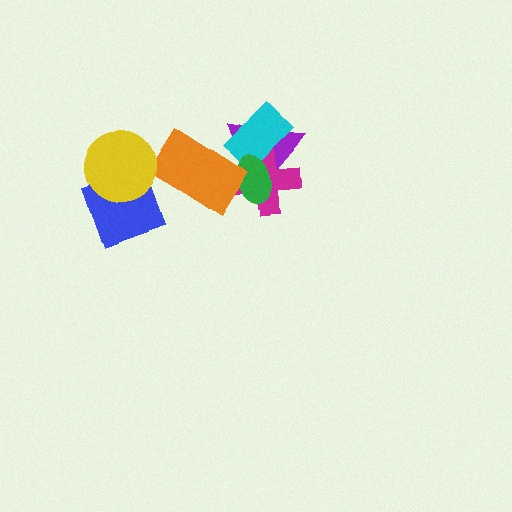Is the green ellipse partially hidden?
Yes, it is partially covered by another shape.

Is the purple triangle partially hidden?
Yes, it is partially covered by another shape.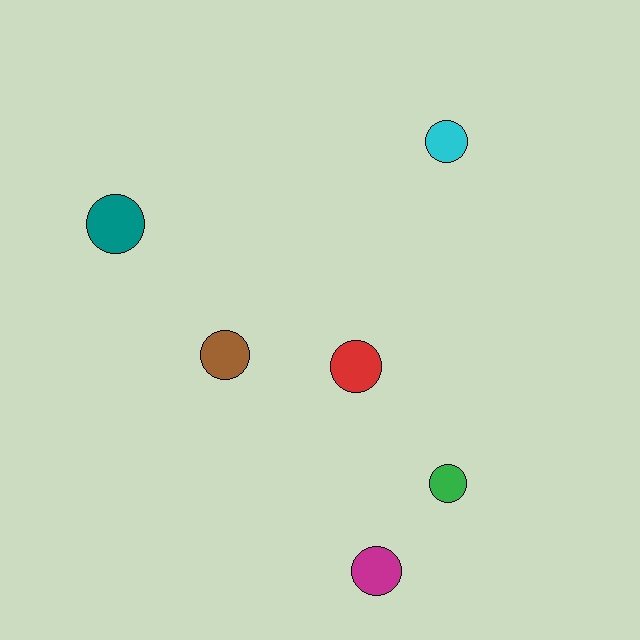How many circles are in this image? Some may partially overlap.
There are 6 circles.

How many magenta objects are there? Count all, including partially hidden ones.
There is 1 magenta object.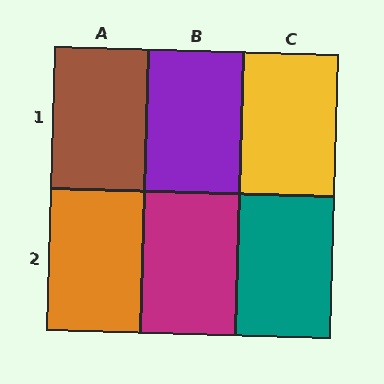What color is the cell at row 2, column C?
Teal.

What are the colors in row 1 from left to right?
Brown, purple, yellow.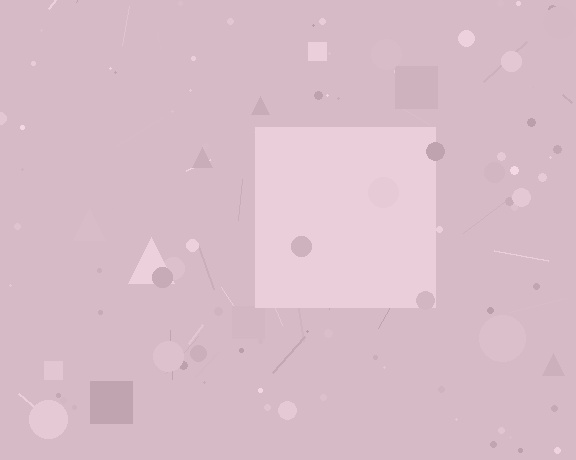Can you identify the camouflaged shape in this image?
The camouflaged shape is a square.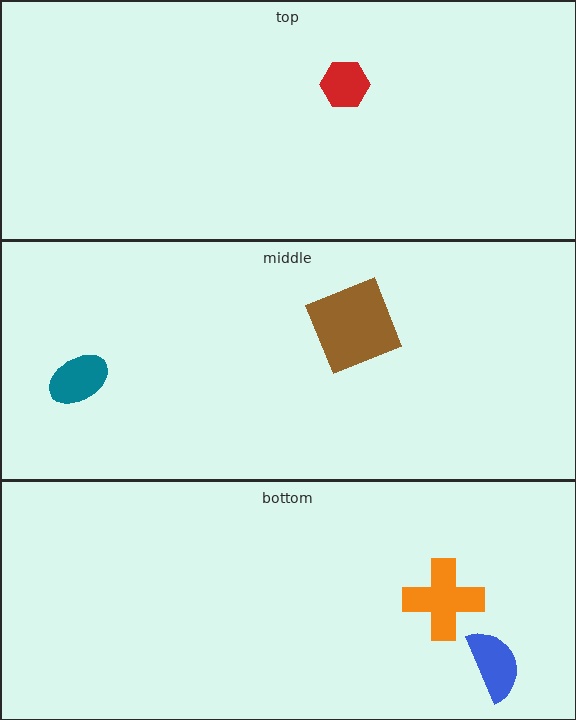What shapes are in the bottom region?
The blue semicircle, the orange cross.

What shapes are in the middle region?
The brown square, the teal ellipse.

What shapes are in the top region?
The red hexagon.